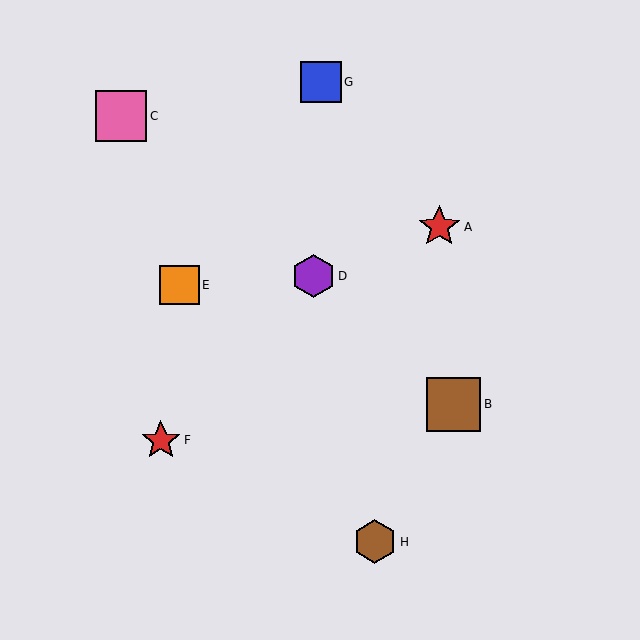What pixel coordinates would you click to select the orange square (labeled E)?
Click at (179, 285) to select the orange square E.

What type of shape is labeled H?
Shape H is a brown hexagon.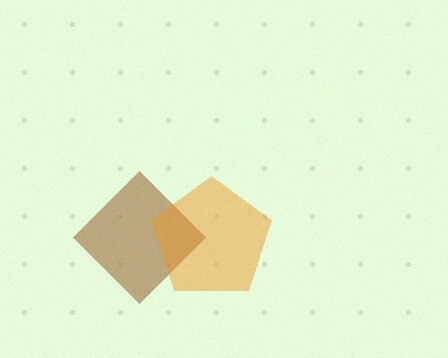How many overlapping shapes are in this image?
There are 2 overlapping shapes in the image.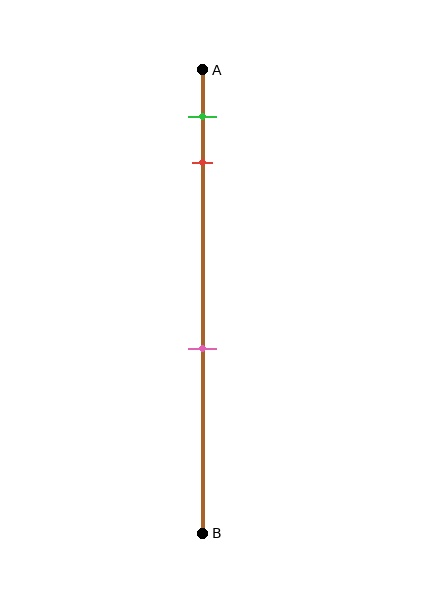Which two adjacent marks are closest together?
The green and red marks are the closest adjacent pair.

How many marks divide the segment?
There are 3 marks dividing the segment.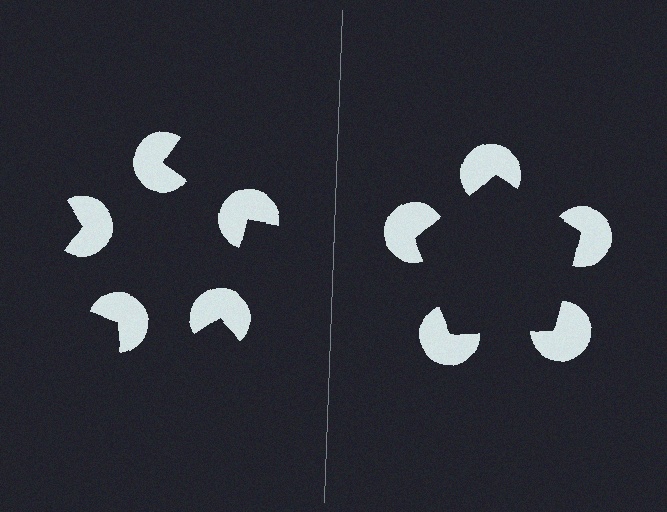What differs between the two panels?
The pac-man discs are positioned identically on both sides; only the wedge orientations differ. On the right they align to a pentagon; on the left they are misaligned.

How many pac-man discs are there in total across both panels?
10 — 5 on each side.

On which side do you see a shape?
An illusory pentagon appears on the right side. On the left side the wedge cuts are rotated, so no coherent shape forms.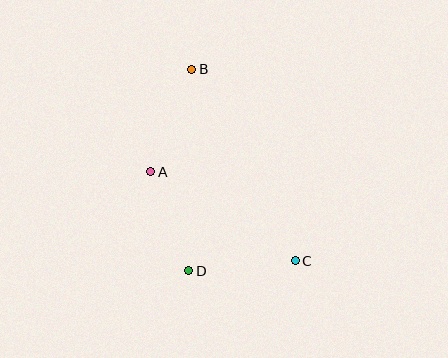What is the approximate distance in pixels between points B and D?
The distance between B and D is approximately 201 pixels.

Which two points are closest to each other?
Points A and D are closest to each other.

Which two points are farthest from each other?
Points B and C are farthest from each other.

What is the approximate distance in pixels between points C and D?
The distance between C and D is approximately 107 pixels.